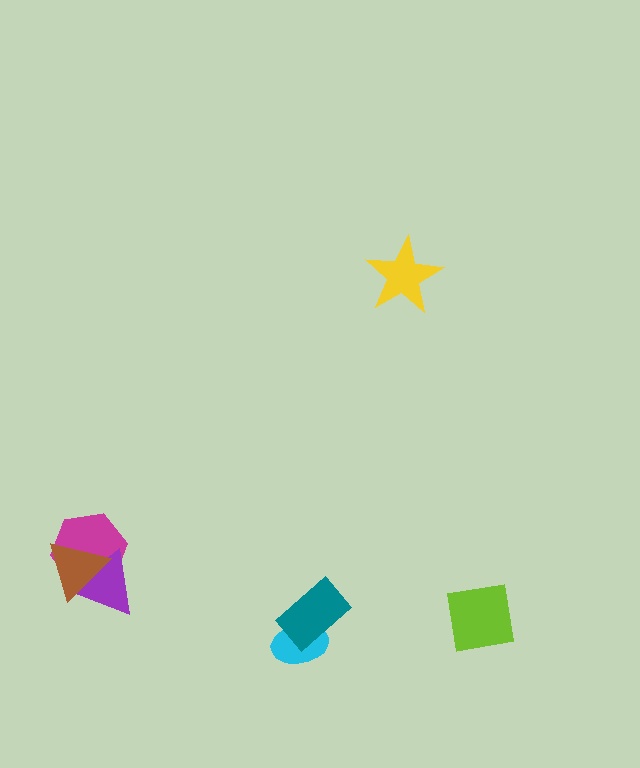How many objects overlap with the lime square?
0 objects overlap with the lime square.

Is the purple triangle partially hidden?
Yes, it is partially covered by another shape.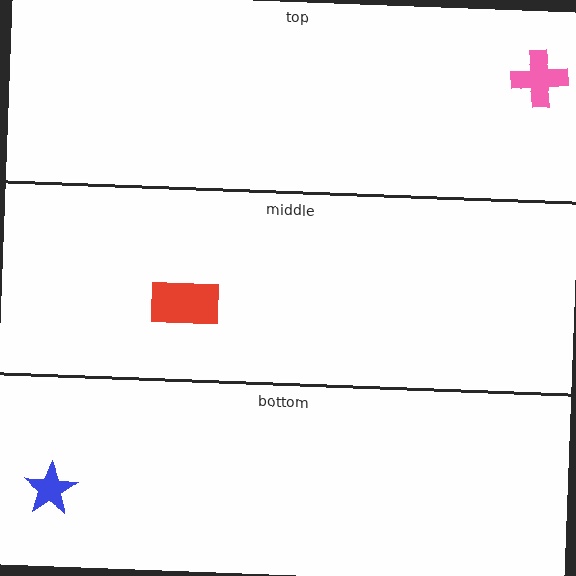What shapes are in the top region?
The pink cross.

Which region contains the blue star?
The bottom region.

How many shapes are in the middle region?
1.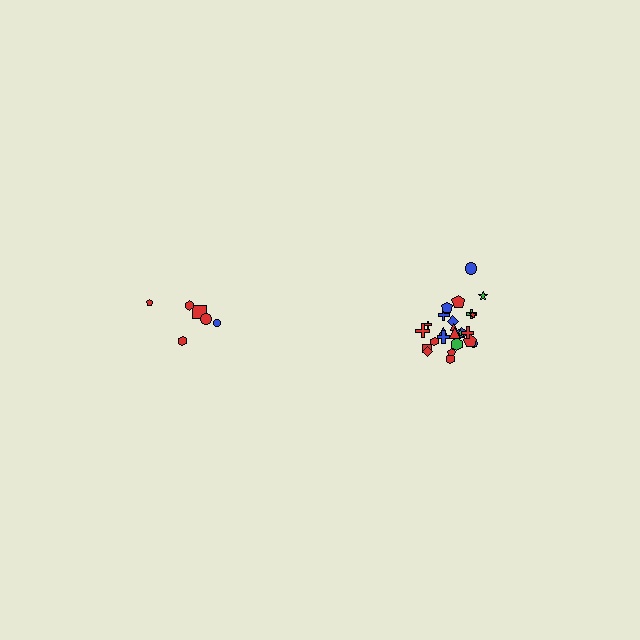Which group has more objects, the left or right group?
The right group.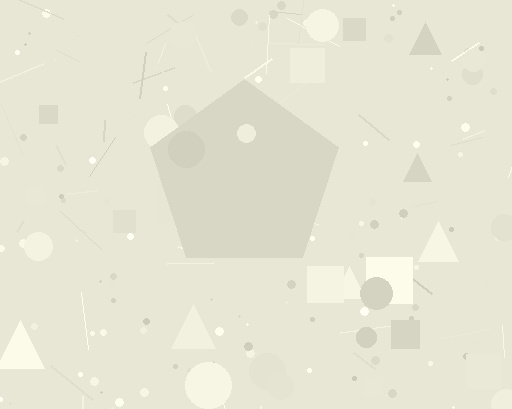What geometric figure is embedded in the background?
A pentagon is embedded in the background.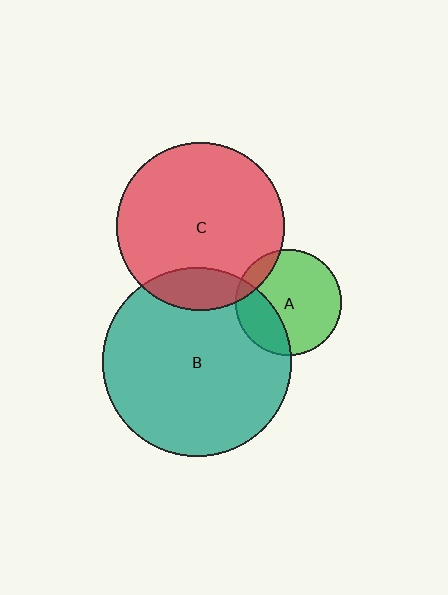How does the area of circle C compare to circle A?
Approximately 2.5 times.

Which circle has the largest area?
Circle B (teal).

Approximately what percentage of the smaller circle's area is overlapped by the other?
Approximately 10%.